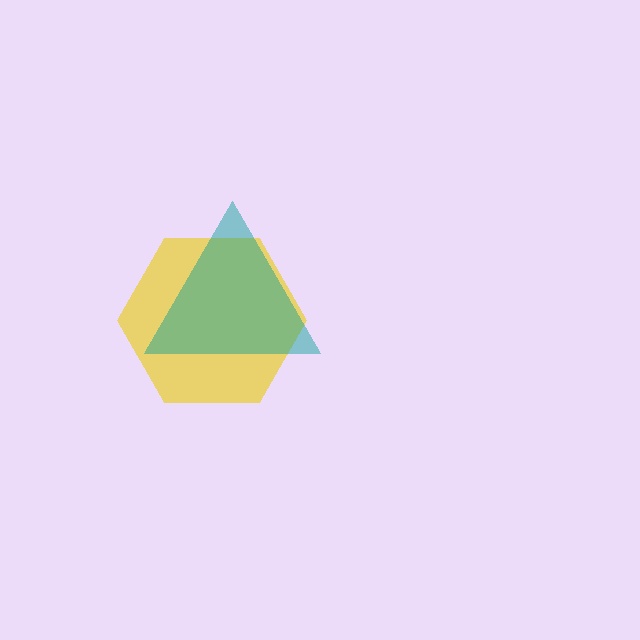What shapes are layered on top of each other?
The layered shapes are: a yellow hexagon, a teal triangle.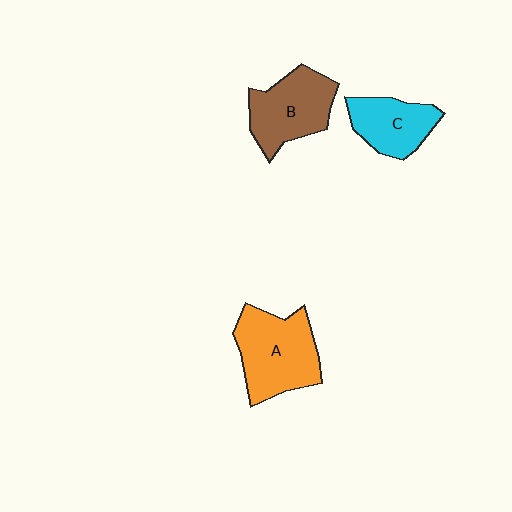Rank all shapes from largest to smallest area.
From largest to smallest: A (orange), B (brown), C (cyan).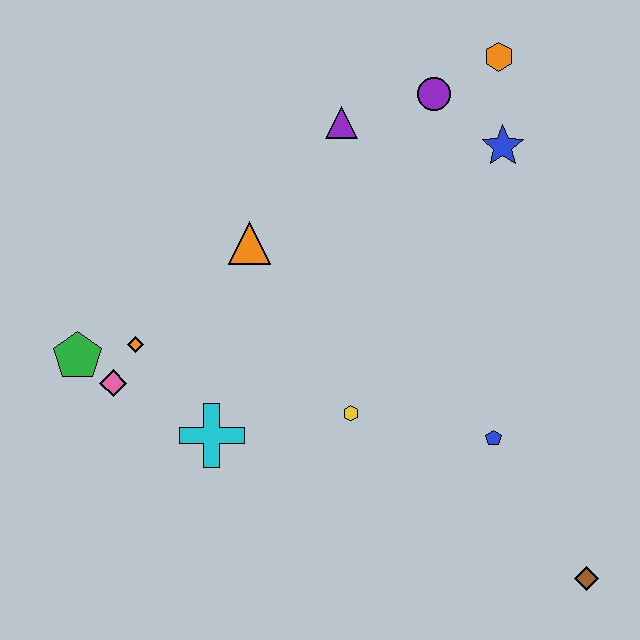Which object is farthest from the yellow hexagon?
The orange hexagon is farthest from the yellow hexagon.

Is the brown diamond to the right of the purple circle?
Yes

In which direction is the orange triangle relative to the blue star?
The orange triangle is to the left of the blue star.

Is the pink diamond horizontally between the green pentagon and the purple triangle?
Yes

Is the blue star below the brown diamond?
No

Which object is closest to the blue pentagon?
The yellow hexagon is closest to the blue pentagon.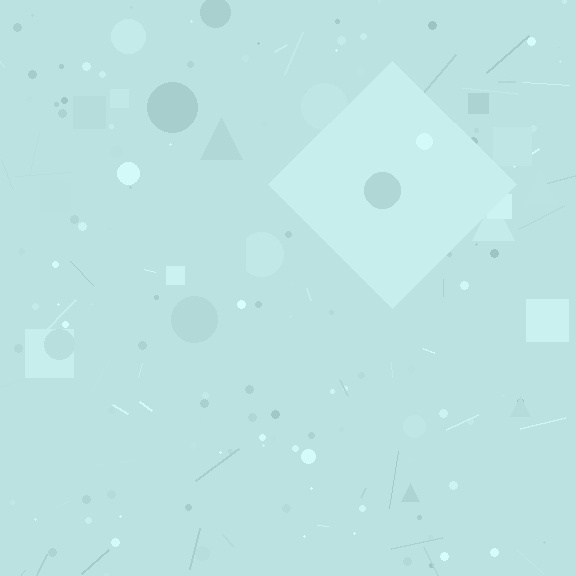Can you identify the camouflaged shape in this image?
The camouflaged shape is a diamond.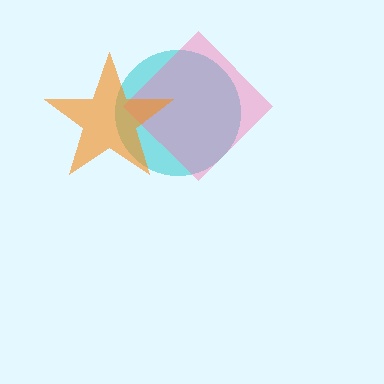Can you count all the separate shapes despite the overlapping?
Yes, there are 3 separate shapes.